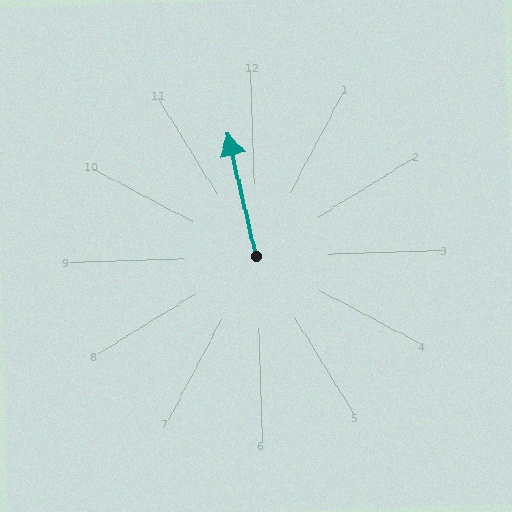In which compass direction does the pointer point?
North.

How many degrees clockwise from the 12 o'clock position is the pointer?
Approximately 349 degrees.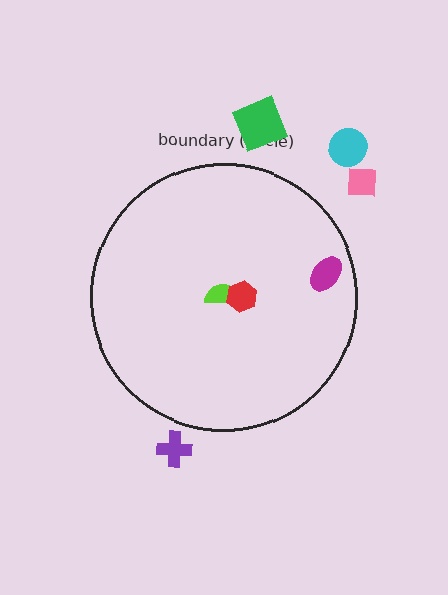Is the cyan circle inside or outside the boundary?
Outside.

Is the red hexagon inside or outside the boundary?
Inside.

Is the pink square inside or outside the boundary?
Outside.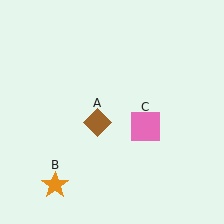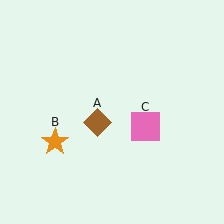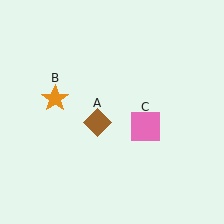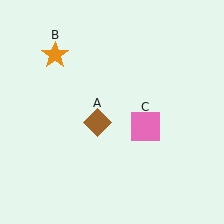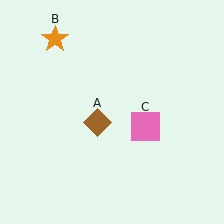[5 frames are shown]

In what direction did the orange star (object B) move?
The orange star (object B) moved up.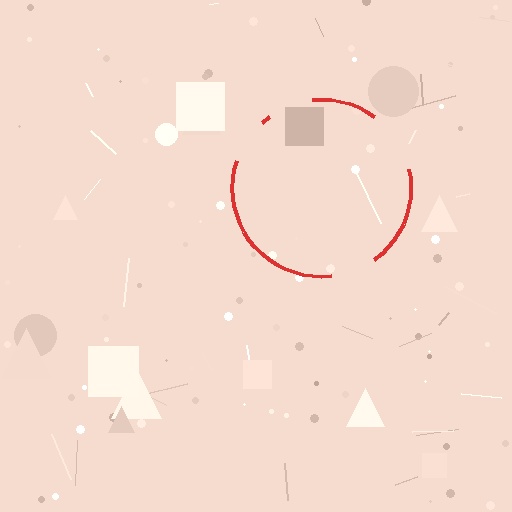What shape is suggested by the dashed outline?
The dashed outline suggests a circle.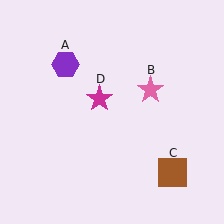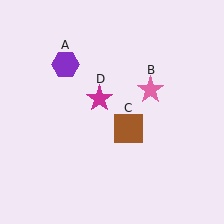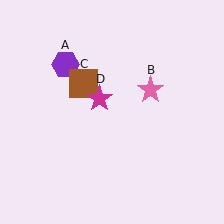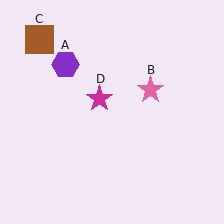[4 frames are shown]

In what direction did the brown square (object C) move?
The brown square (object C) moved up and to the left.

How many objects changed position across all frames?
1 object changed position: brown square (object C).